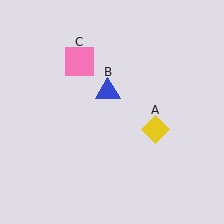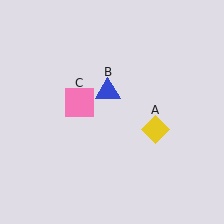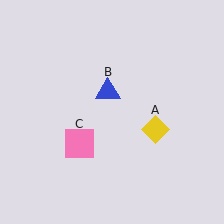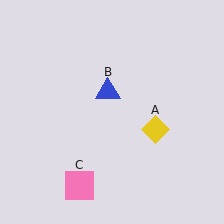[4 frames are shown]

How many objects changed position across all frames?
1 object changed position: pink square (object C).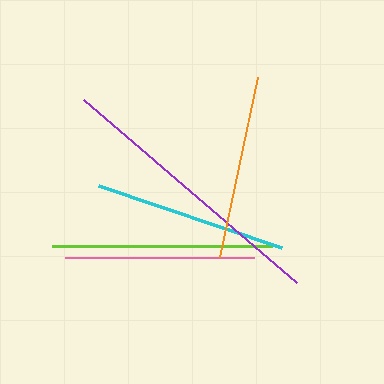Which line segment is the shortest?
The orange line is the shortest at approximately 185 pixels.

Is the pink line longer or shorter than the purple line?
The purple line is longer than the pink line.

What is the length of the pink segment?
The pink segment is approximately 189 pixels long.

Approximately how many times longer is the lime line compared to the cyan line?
The lime line is approximately 1.1 times the length of the cyan line.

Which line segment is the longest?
The purple line is the longest at approximately 280 pixels.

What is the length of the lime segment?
The lime segment is approximately 220 pixels long.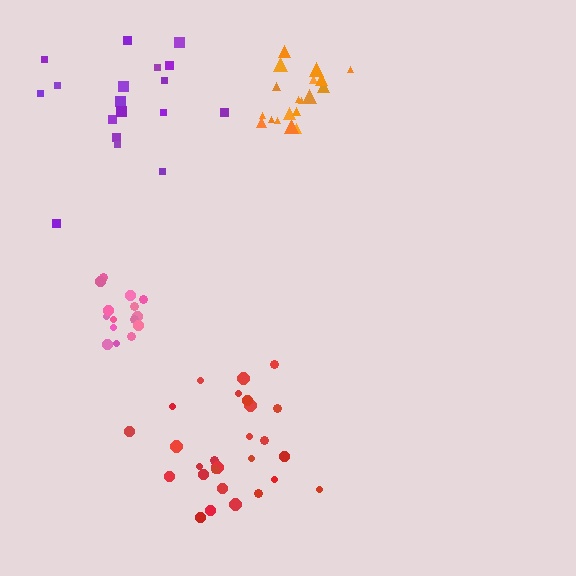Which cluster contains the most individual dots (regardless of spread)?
Red (27).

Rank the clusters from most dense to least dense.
orange, pink, red, purple.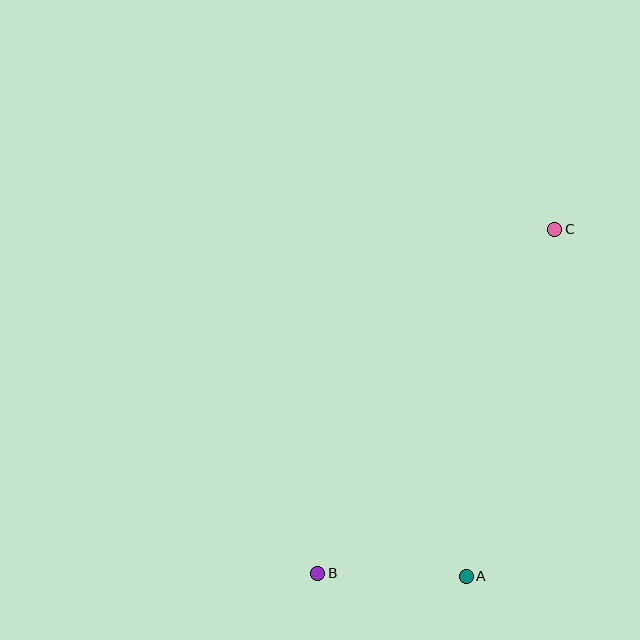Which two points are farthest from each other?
Points B and C are farthest from each other.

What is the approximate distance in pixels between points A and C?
The distance between A and C is approximately 358 pixels.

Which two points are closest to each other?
Points A and B are closest to each other.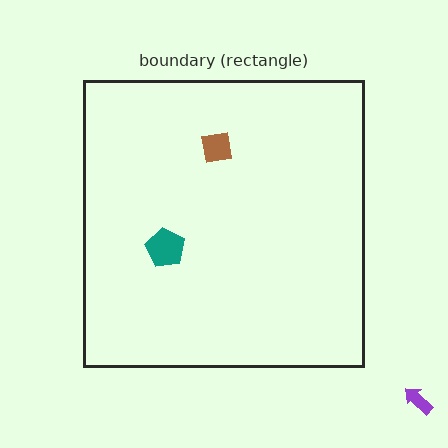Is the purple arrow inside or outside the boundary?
Outside.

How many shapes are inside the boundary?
2 inside, 1 outside.